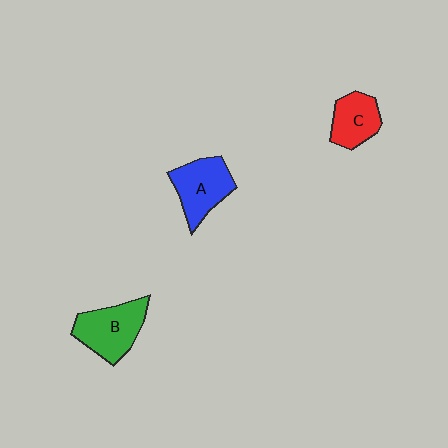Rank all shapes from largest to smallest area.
From largest to smallest: B (green), A (blue), C (red).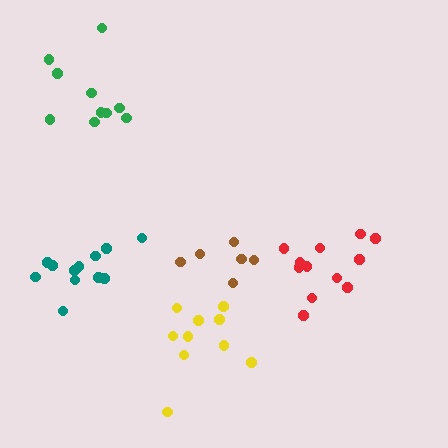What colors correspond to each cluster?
The clusters are colored: green, yellow, brown, teal, red.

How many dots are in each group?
Group 1: 10 dots, Group 2: 10 dots, Group 3: 6 dots, Group 4: 12 dots, Group 5: 12 dots (50 total).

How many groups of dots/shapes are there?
There are 5 groups.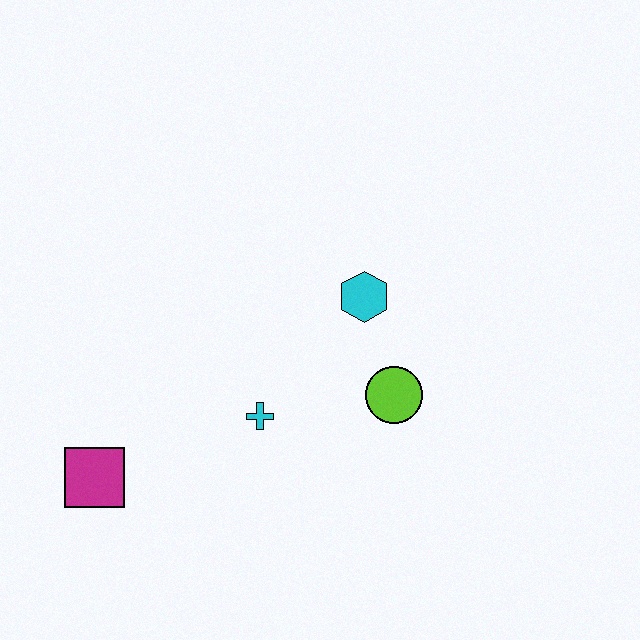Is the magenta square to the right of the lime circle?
No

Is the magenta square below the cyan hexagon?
Yes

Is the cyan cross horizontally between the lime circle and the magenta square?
Yes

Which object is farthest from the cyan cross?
The magenta square is farthest from the cyan cross.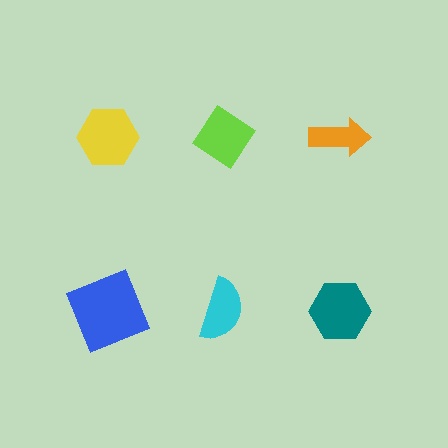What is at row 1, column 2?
A lime diamond.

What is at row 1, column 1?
A yellow hexagon.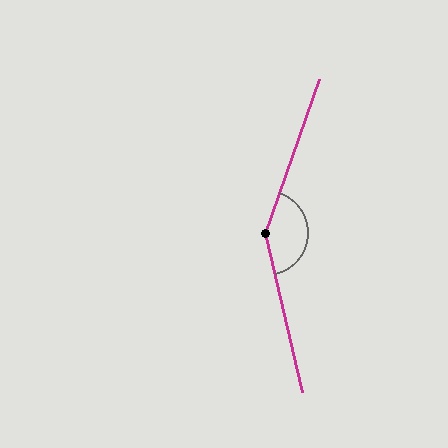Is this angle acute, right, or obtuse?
It is obtuse.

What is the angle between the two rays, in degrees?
Approximately 148 degrees.